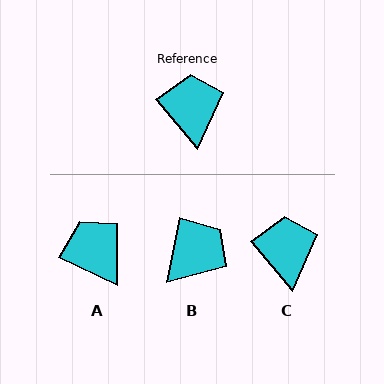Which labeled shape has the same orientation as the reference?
C.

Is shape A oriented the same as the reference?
No, it is off by about 25 degrees.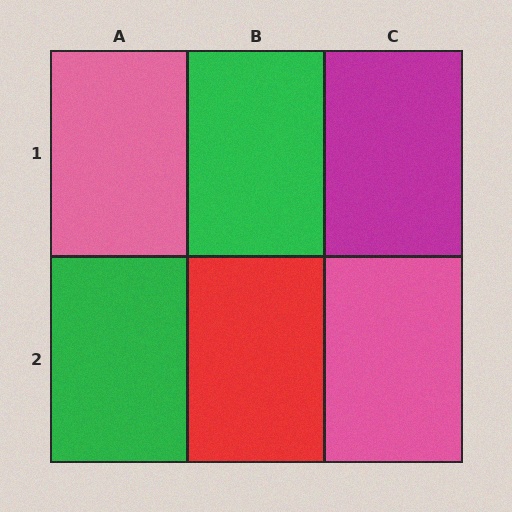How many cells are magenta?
1 cell is magenta.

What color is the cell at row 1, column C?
Magenta.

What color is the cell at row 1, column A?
Pink.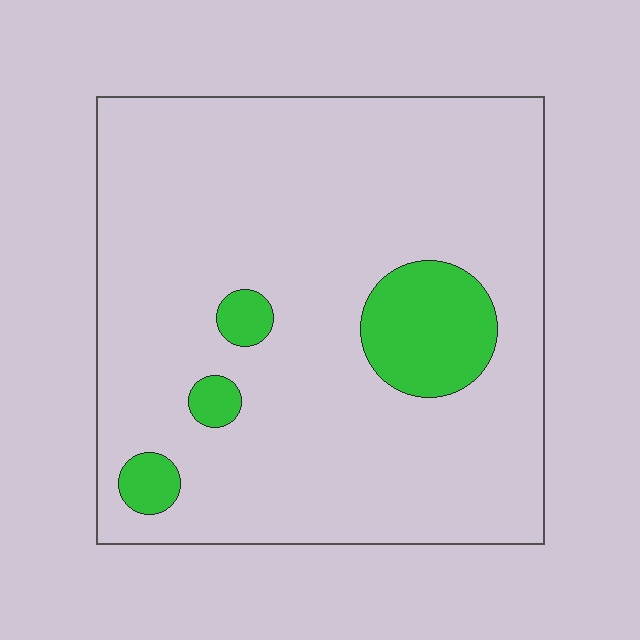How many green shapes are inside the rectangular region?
4.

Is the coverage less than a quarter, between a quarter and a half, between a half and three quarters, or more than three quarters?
Less than a quarter.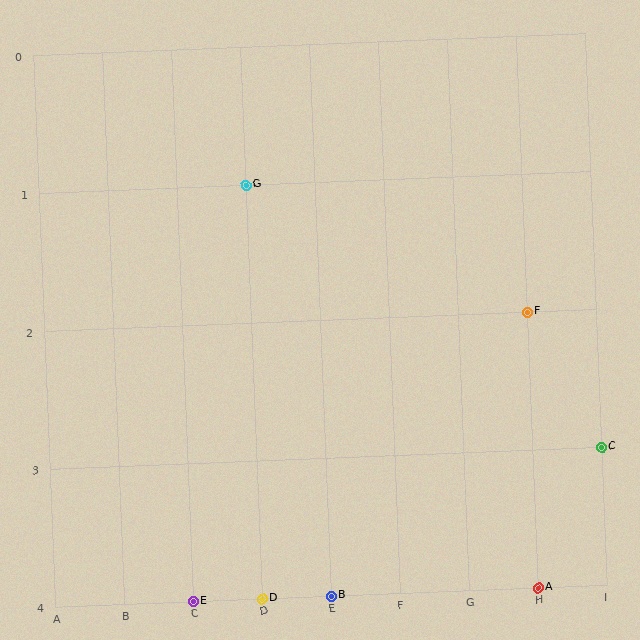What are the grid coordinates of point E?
Point E is at grid coordinates (C, 4).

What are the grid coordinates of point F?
Point F is at grid coordinates (H, 2).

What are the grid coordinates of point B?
Point B is at grid coordinates (E, 4).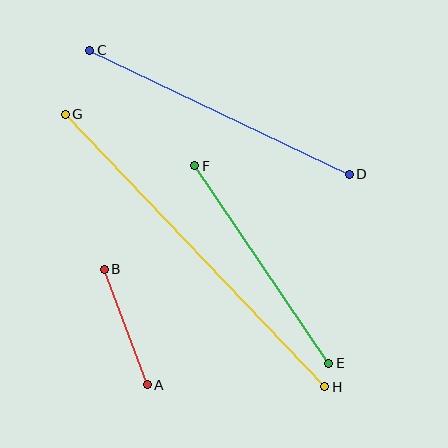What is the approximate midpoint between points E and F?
The midpoint is at approximately (262, 265) pixels.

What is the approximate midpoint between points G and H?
The midpoint is at approximately (195, 251) pixels.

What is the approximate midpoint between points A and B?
The midpoint is at approximately (126, 327) pixels.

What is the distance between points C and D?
The distance is approximately 288 pixels.